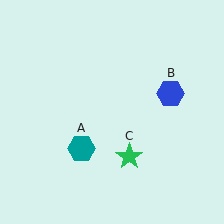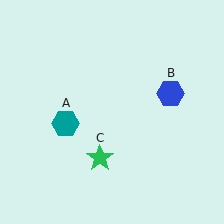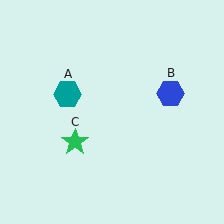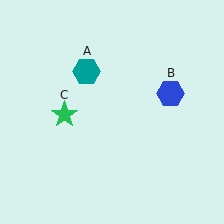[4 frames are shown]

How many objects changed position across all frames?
2 objects changed position: teal hexagon (object A), green star (object C).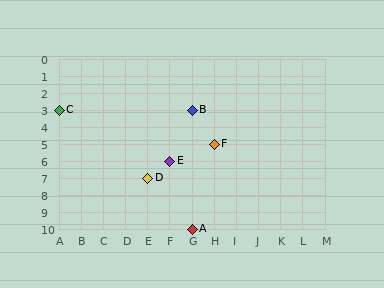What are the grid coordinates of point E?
Point E is at grid coordinates (F, 6).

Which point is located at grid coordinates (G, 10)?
Point A is at (G, 10).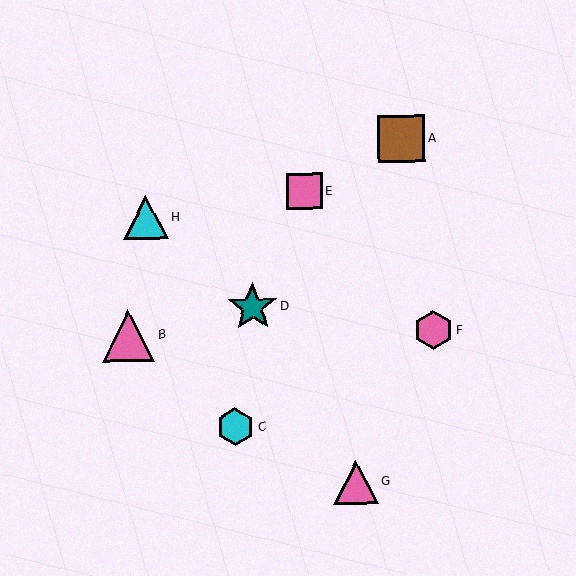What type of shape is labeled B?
Shape B is a pink triangle.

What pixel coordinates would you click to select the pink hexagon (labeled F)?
Click at (433, 330) to select the pink hexagon F.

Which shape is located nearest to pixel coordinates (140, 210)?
The cyan triangle (labeled H) at (146, 218) is nearest to that location.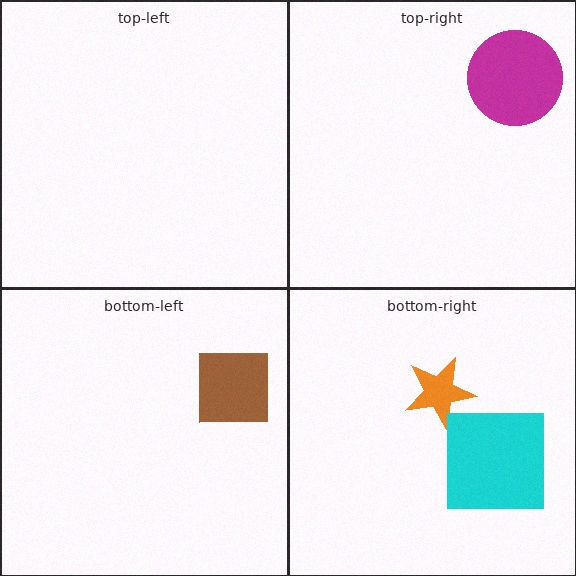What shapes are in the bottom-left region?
The brown square.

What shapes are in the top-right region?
The magenta circle.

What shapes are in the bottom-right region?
The orange star, the cyan square.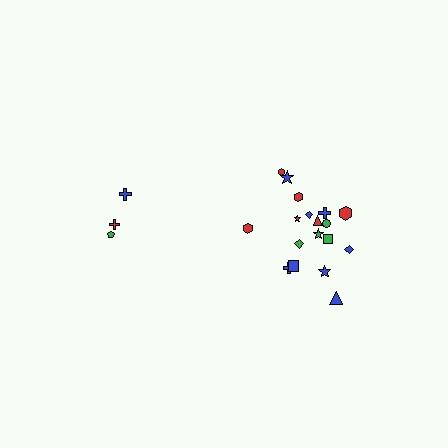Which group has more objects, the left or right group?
The right group.